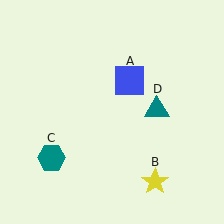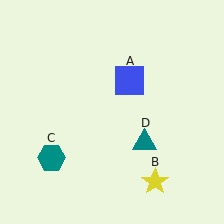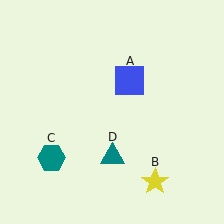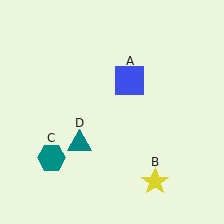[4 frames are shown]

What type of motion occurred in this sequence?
The teal triangle (object D) rotated clockwise around the center of the scene.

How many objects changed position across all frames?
1 object changed position: teal triangle (object D).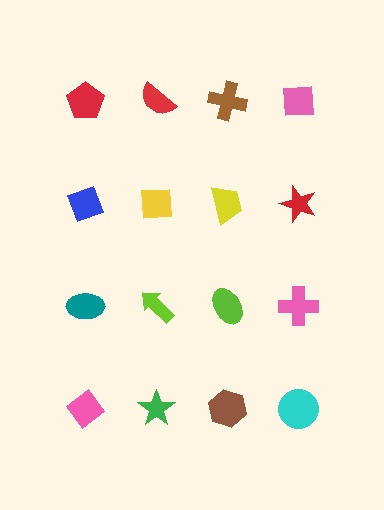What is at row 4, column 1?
A pink diamond.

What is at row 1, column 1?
A red pentagon.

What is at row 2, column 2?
A yellow square.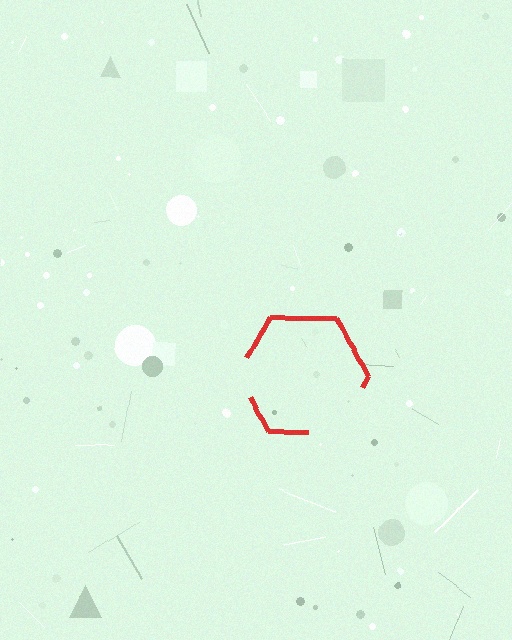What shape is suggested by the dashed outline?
The dashed outline suggests a hexagon.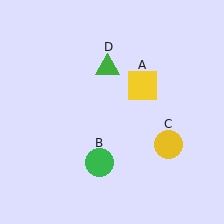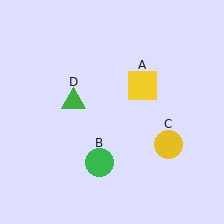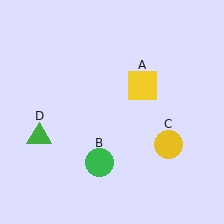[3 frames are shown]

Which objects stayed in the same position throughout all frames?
Yellow square (object A) and green circle (object B) and yellow circle (object C) remained stationary.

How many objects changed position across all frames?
1 object changed position: green triangle (object D).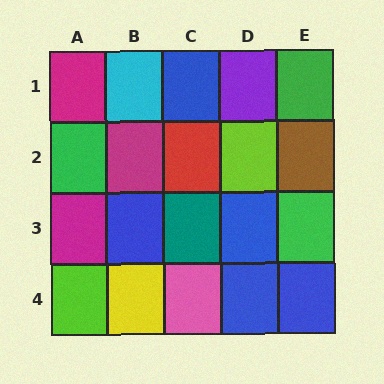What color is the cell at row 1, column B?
Cyan.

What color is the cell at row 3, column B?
Blue.